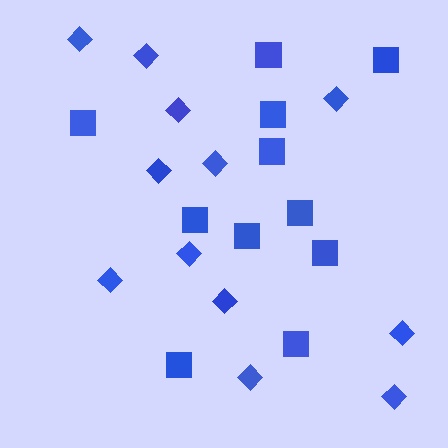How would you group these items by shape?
There are 2 groups: one group of squares (11) and one group of diamonds (12).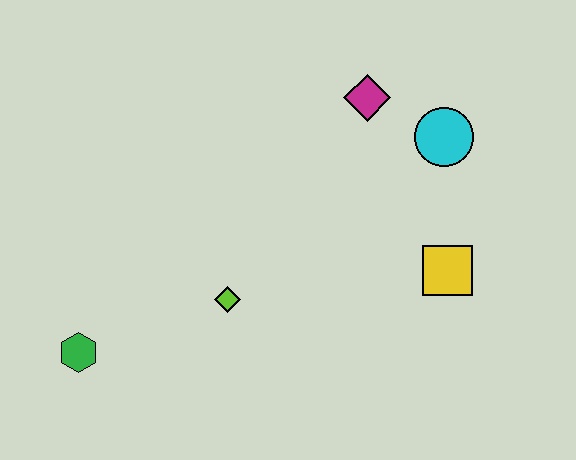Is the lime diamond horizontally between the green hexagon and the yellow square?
Yes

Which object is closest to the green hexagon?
The lime diamond is closest to the green hexagon.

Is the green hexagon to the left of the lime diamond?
Yes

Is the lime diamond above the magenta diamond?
No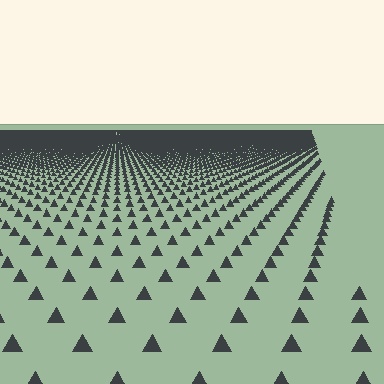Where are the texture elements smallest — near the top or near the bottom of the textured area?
Near the top.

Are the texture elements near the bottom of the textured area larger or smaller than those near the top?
Larger. Near the bottom, elements are closer to the viewer and appear at a bigger on-screen size.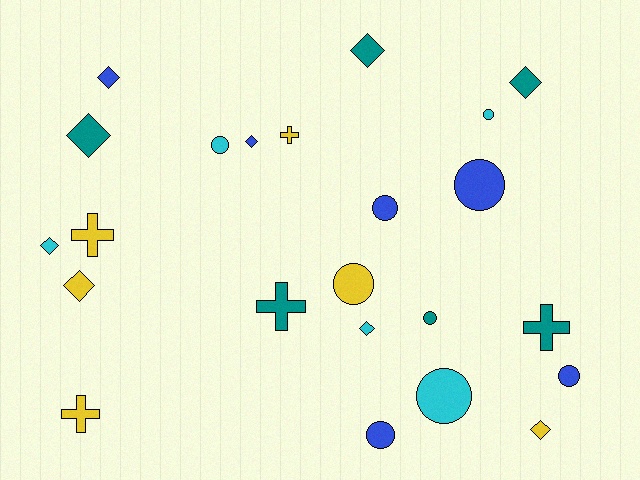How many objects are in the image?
There are 23 objects.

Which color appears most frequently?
Teal, with 6 objects.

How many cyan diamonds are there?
There are 2 cyan diamonds.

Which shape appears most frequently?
Circle, with 9 objects.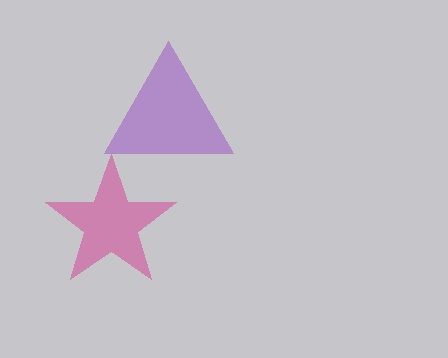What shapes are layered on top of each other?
The layered shapes are: a magenta star, a purple triangle.